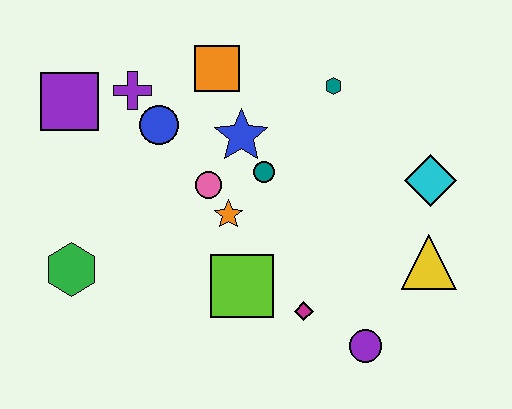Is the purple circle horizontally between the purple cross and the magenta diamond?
No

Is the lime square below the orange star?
Yes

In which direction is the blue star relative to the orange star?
The blue star is above the orange star.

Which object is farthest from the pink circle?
The yellow triangle is farthest from the pink circle.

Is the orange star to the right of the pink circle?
Yes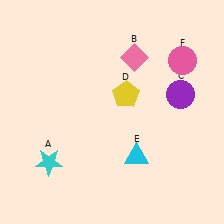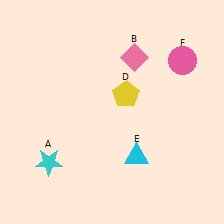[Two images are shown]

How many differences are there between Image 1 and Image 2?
There is 1 difference between the two images.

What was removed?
The purple circle (C) was removed in Image 2.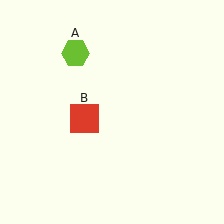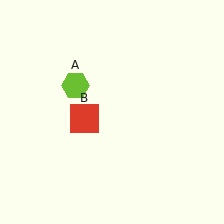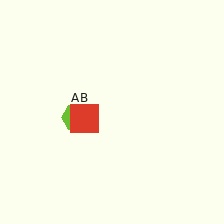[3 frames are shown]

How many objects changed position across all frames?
1 object changed position: lime hexagon (object A).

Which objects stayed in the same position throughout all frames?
Red square (object B) remained stationary.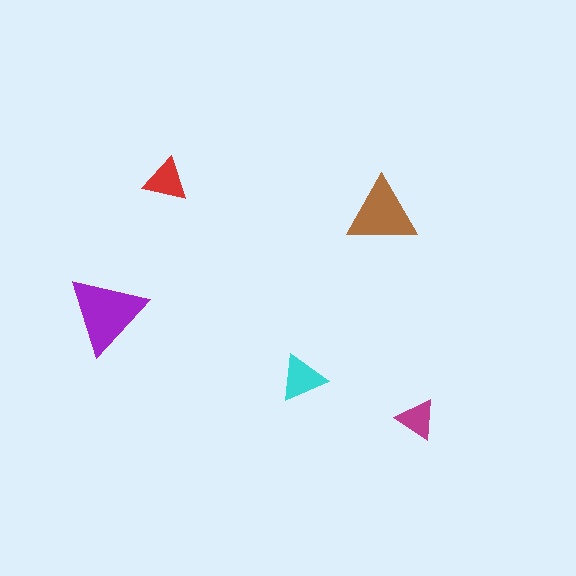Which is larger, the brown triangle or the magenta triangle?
The brown one.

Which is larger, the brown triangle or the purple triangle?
The purple one.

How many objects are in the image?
There are 5 objects in the image.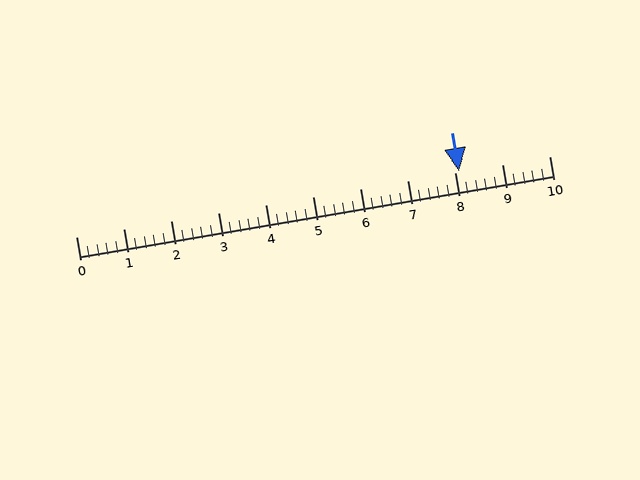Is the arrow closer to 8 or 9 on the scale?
The arrow is closer to 8.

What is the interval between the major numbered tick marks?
The major tick marks are spaced 1 units apart.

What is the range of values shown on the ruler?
The ruler shows values from 0 to 10.